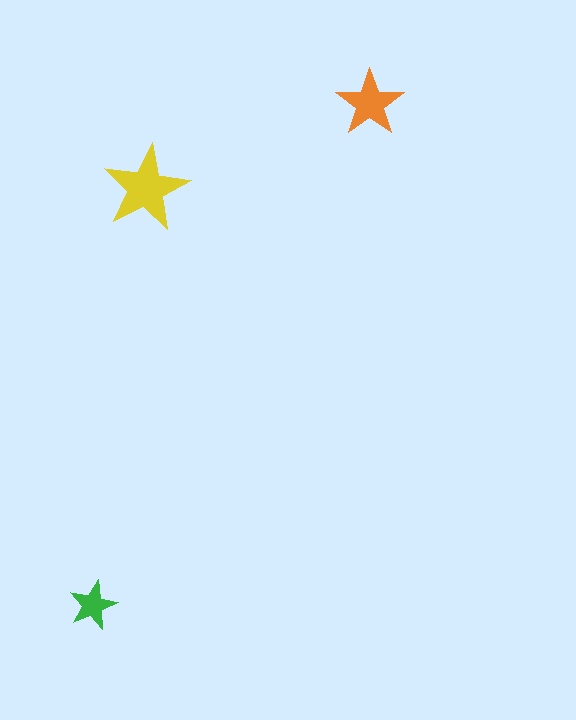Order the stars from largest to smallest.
the yellow one, the orange one, the green one.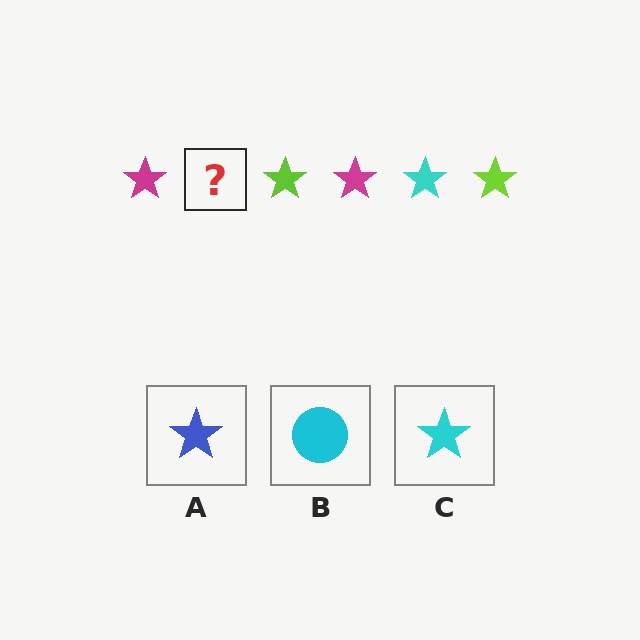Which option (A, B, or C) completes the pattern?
C.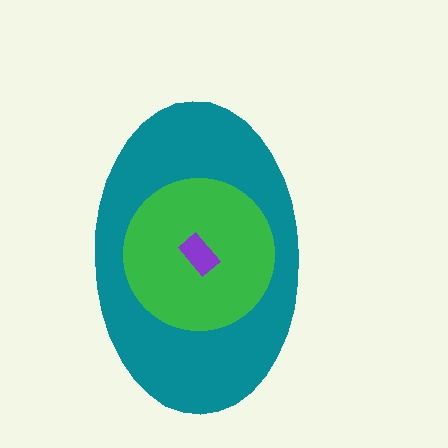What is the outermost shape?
The teal ellipse.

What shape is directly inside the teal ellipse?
The green circle.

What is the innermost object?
The purple rectangle.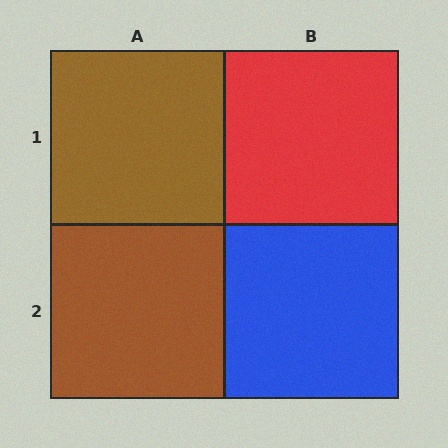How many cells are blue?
1 cell is blue.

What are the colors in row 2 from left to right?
Brown, blue.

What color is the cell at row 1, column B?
Red.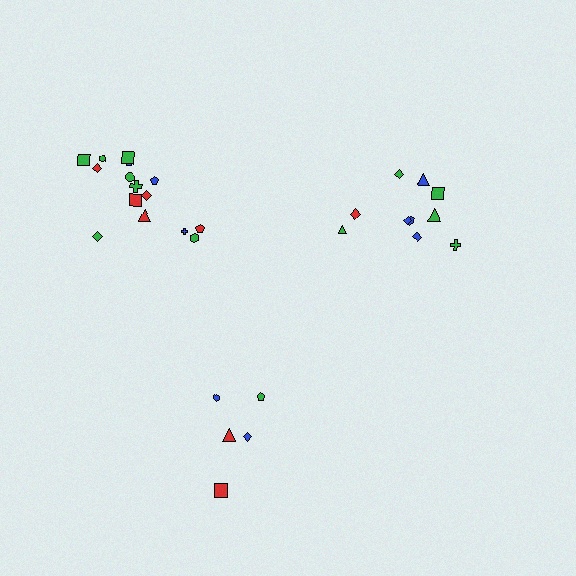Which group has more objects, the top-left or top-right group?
The top-left group.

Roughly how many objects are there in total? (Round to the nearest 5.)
Roughly 30 objects in total.